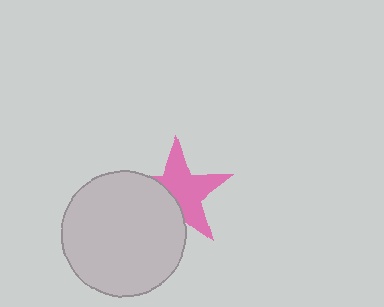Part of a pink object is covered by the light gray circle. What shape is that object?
It is a star.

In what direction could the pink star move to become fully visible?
The pink star could move toward the upper-right. That would shift it out from behind the light gray circle entirely.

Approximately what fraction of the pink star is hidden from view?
Roughly 38% of the pink star is hidden behind the light gray circle.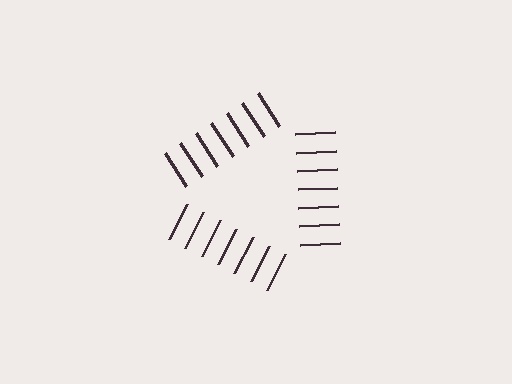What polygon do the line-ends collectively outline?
An illusory triangle — the line segments terminate on its edges but no continuous stroke is drawn.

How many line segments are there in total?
21 — 7 along each of the 3 edges.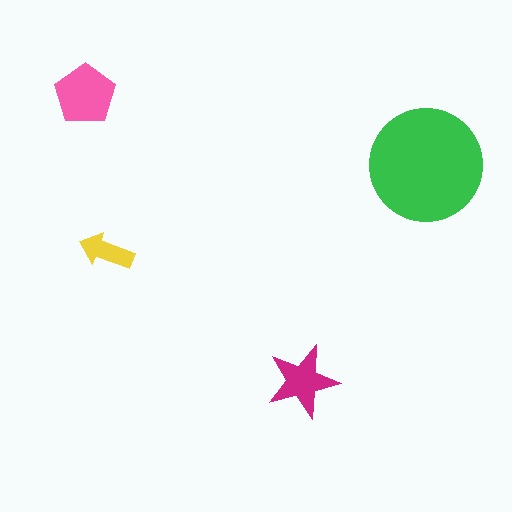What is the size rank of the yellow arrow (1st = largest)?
4th.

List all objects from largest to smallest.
The green circle, the pink pentagon, the magenta star, the yellow arrow.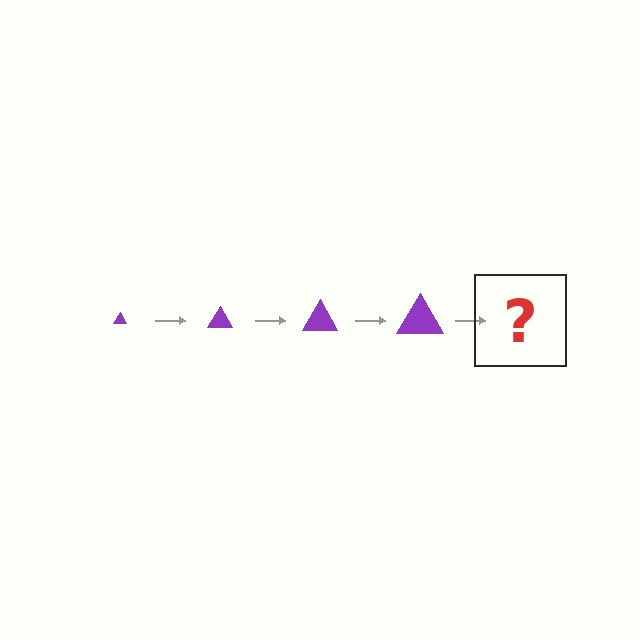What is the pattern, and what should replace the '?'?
The pattern is that the triangle gets progressively larger each step. The '?' should be a purple triangle, larger than the previous one.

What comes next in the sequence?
The next element should be a purple triangle, larger than the previous one.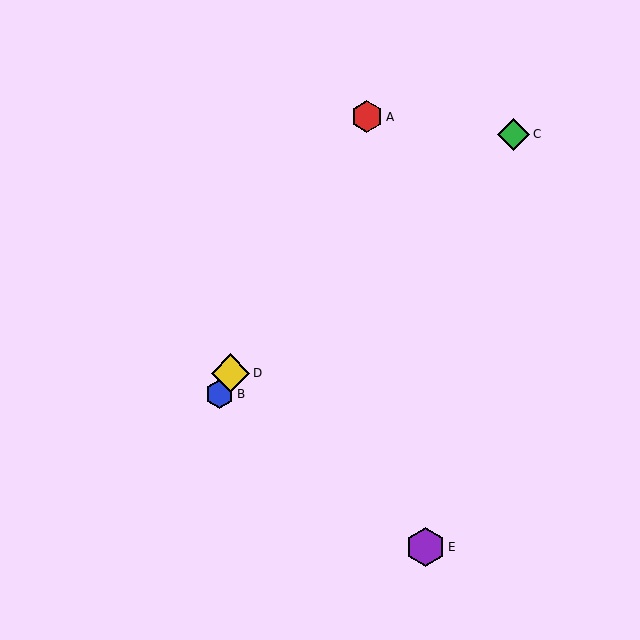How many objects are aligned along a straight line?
3 objects (A, B, D) are aligned along a straight line.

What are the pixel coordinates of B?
Object B is at (220, 394).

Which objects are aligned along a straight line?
Objects A, B, D are aligned along a straight line.